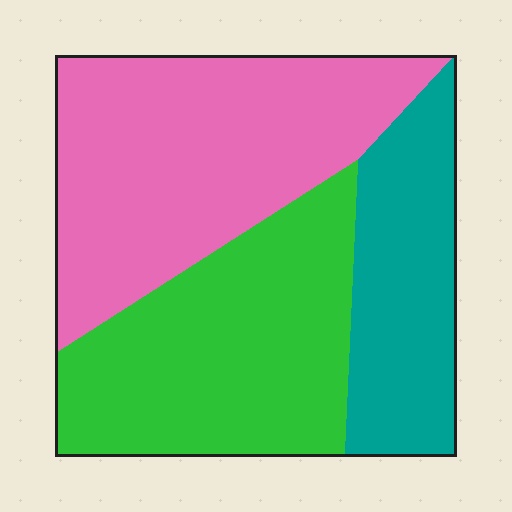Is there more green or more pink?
Pink.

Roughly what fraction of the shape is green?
Green covers around 35% of the shape.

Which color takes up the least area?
Teal, at roughly 25%.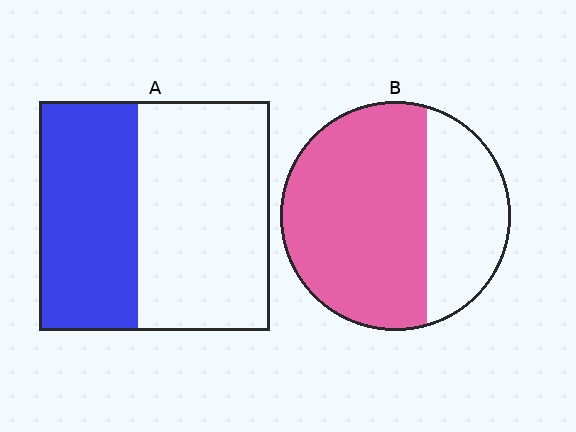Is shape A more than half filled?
No.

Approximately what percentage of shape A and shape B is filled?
A is approximately 45% and B is approximately 65%.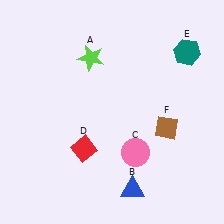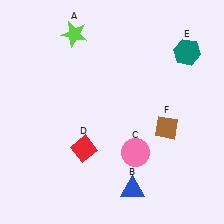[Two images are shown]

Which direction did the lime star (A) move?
The lime star (A) moved up.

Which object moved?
The lime star (A) moved up.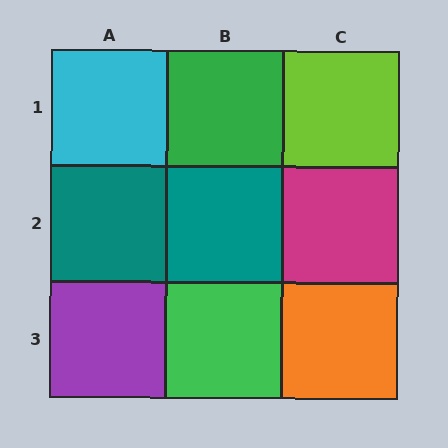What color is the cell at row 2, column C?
Magenta.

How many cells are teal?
2 cells are teal.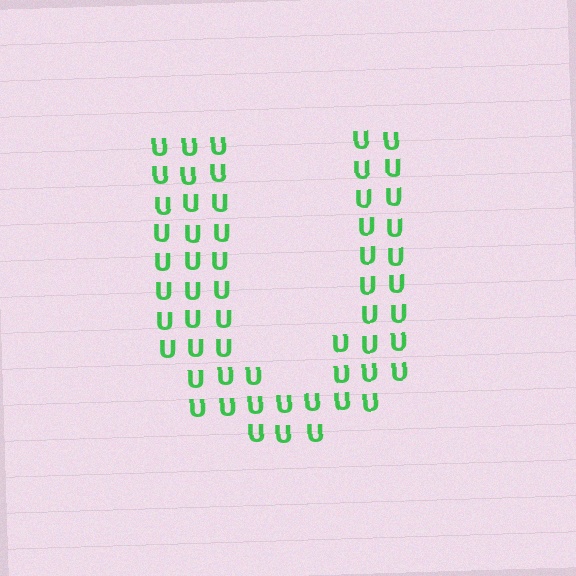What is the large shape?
The large shape is the letter U.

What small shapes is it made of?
It is made of small letter U's.